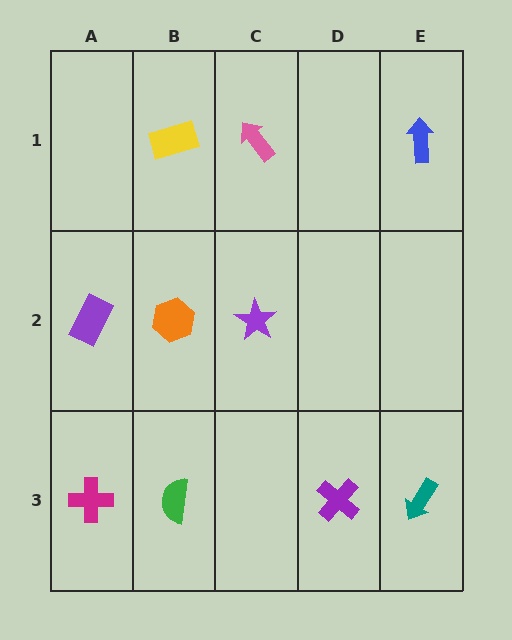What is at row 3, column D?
A purple cross.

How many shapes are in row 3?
4 shapes.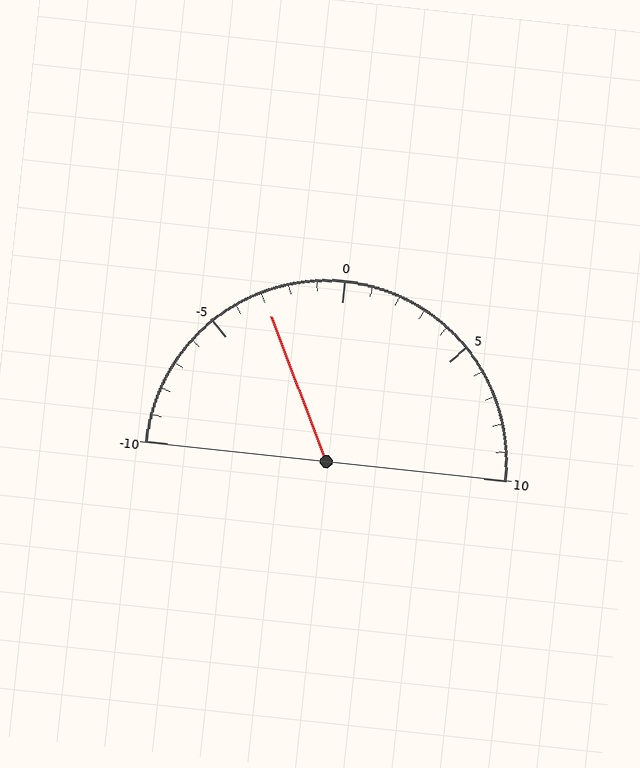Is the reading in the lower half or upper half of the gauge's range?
The reading is in the lower half of the range (-10 to 10).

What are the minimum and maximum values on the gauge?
The gauge ranges from -10 to 10.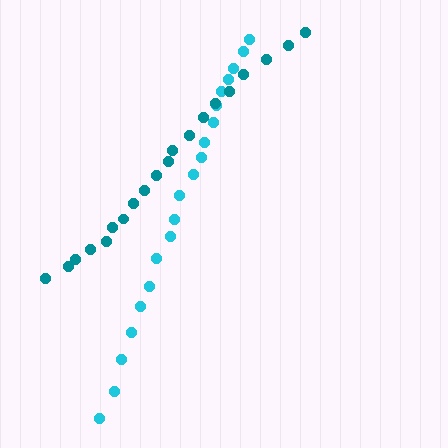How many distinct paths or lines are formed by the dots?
There are 2 distinct paths.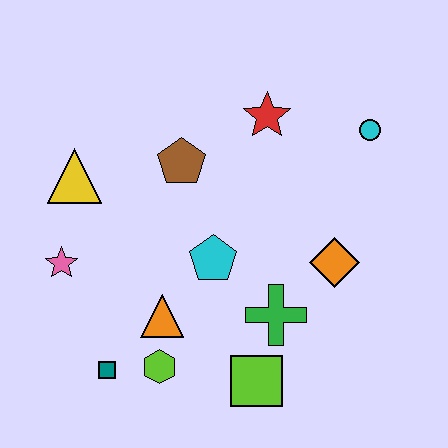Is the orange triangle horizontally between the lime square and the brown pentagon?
No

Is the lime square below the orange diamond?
Yes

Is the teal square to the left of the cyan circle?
Yes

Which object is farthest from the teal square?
The cyan circle is farthest from the teal square.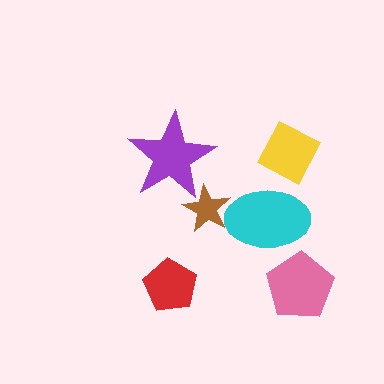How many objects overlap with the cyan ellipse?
1 object overlaps with the cyan ellipse.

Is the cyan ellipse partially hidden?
No, no other shape covers it.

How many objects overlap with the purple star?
1 object overlaps with the purple star.